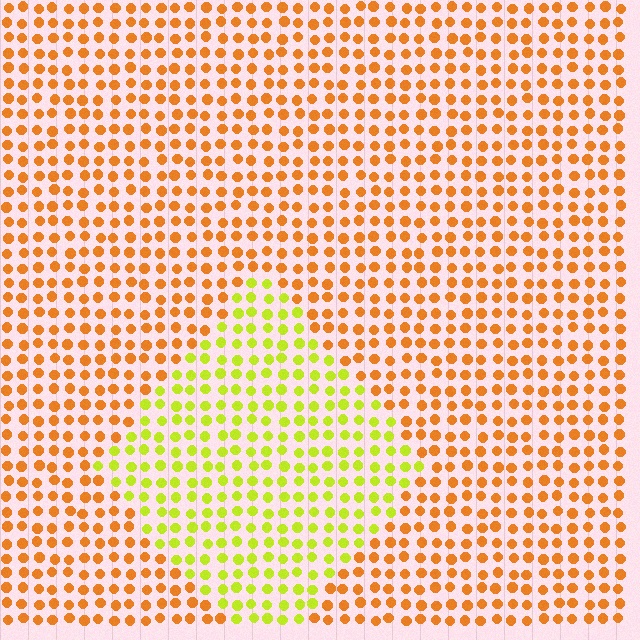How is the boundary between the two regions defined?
The boundary is defined purely by a slight shift in hue (about 46 degrees). Spacing, size, and orientation are identical on both sides.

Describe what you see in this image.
The image is filled with small orange elements in a uniform arrangement. A diamond-shaped region is visible where the elements are tinted to a slightly different hue, forming a subtle color boundary.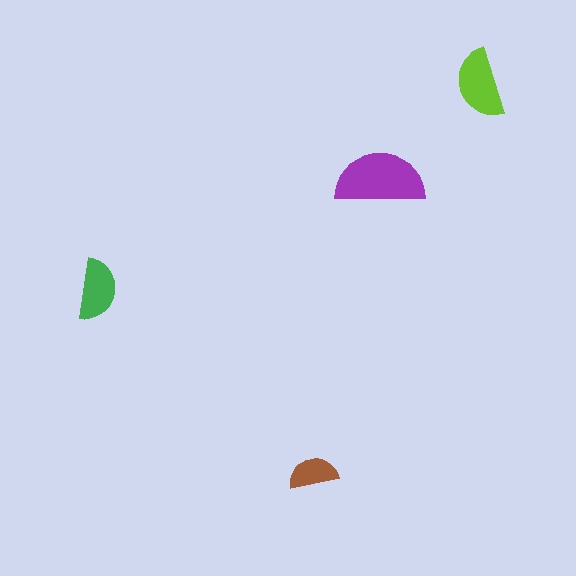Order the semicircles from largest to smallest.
the purple one, the lime one, the green one, the brown one.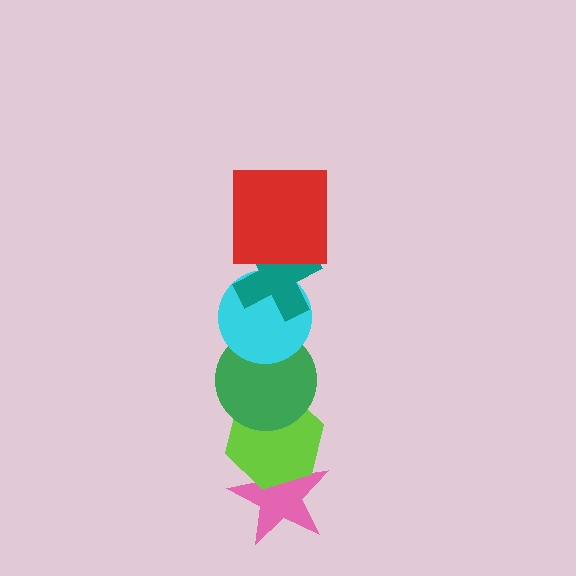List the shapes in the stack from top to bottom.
From top to bottom: the red square, the teal cross, the cyan circle, the green circle, the lime hexagon, the pink star.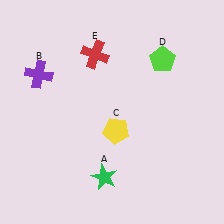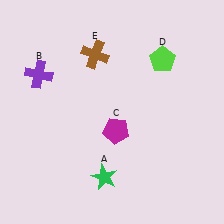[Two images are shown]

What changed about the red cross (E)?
In Image 1, E is red. In Image 2, it changed to brown.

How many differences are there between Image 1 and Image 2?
There are 2 differences between the two images.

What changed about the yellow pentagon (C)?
In Image 1, C is yellow. In Image 2, it changed to magenta.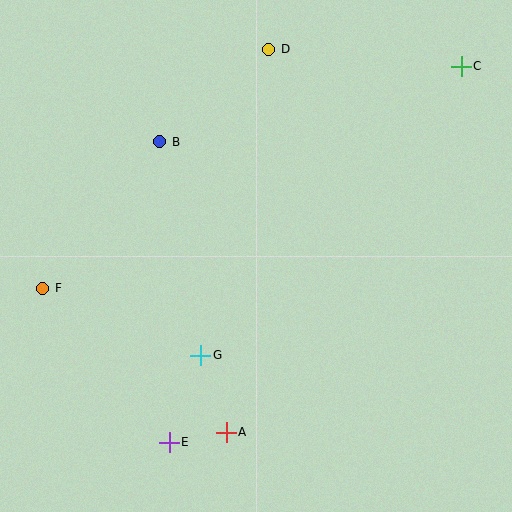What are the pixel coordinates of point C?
Point C is at (461, 66).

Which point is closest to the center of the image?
Point G at (201, 355) is closest to the center.